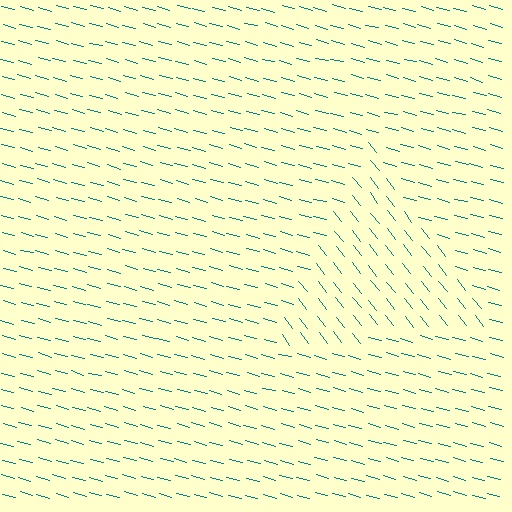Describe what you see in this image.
The image is filled with small teal line segments. A triangle region in the image has lines oriented differently from the surrounding lines, creating a visible texture boundary.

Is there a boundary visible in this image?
Yes, there is a texture boundary formed by a change in line orientation.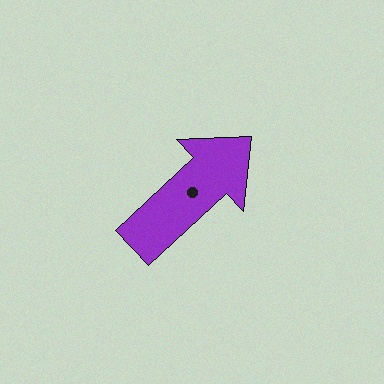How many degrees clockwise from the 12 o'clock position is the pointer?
Approximately 47 degrees.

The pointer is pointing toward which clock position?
Roughly 2 o'clock.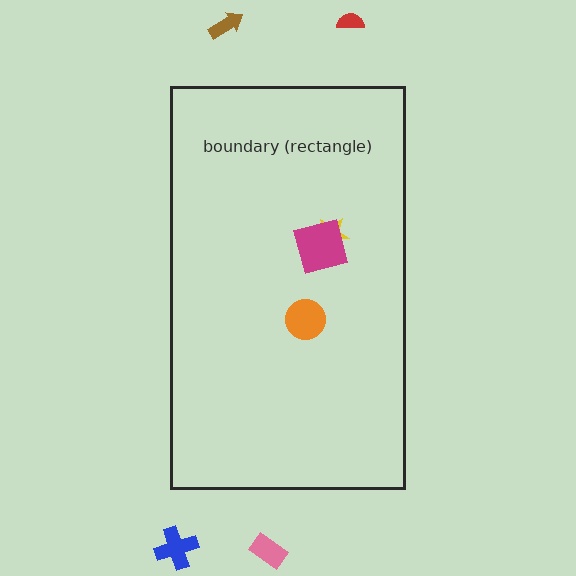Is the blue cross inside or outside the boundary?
Outside.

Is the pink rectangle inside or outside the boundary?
Outside.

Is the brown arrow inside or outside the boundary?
Outside.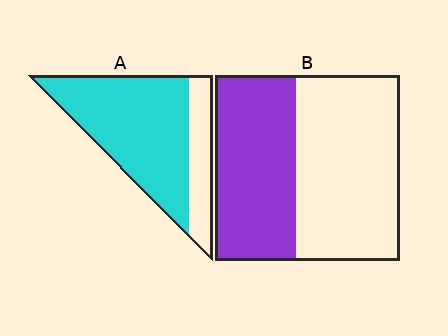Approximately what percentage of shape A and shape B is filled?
A is approximately 75% and B is approximately 45%.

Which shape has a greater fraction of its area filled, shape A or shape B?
Shape A.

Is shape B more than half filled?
No.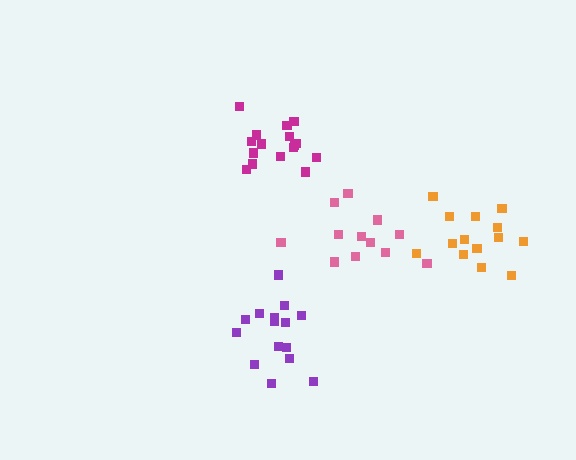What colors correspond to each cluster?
The clusters are colored: orange, purple, pink, magenta.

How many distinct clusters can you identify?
There are 4 distinct clusters.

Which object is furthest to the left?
The magenta cluster is leftmost.